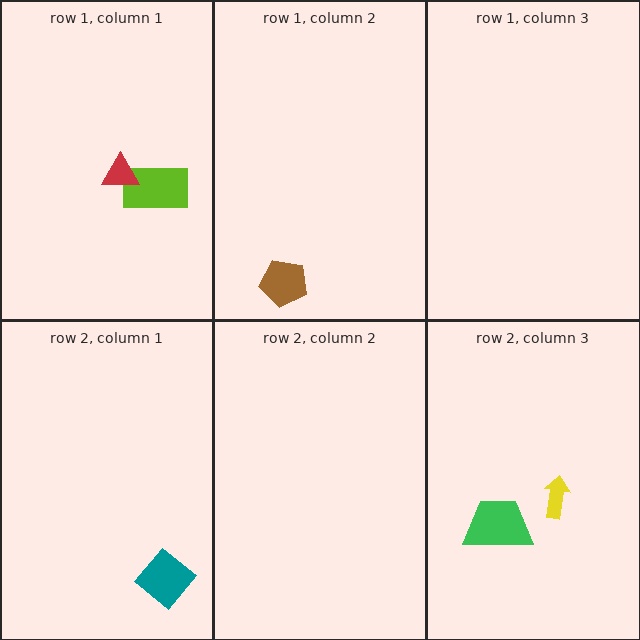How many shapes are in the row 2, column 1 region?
1.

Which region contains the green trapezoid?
The row 2, column 3 region.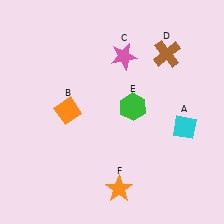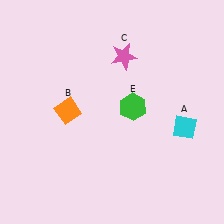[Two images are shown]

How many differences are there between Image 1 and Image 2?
There are 2 differences between the two images.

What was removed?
The brown cross (D), the orange star (F) were removed in Image 2.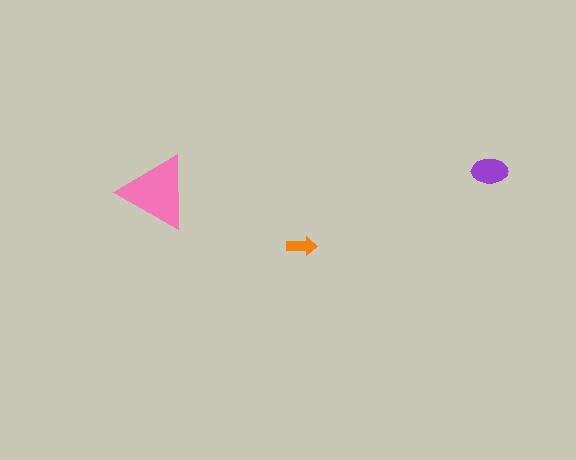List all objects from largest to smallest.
The pink triangle, the purple ellipse, the orange arrow.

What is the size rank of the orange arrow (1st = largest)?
3rd.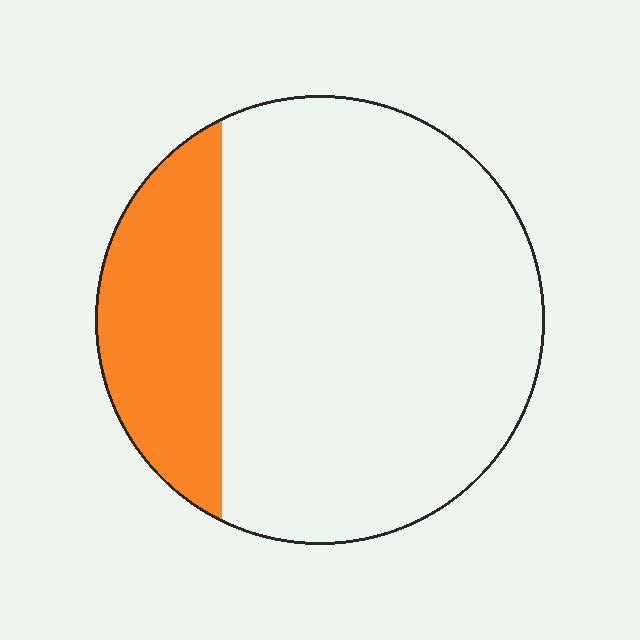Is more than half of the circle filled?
No.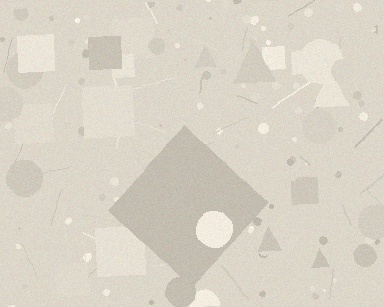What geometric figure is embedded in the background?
A diamond is embedded in the background.